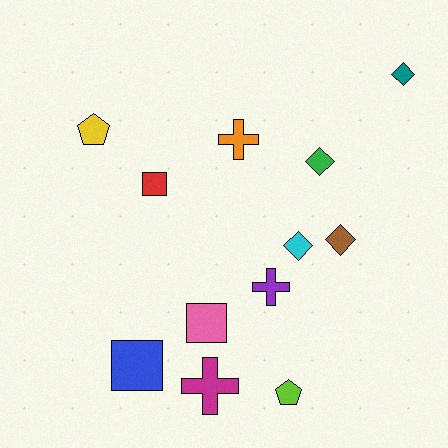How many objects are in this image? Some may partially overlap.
There are 12 objects.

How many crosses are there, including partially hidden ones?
There are 3 crosses.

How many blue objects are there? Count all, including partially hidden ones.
There is 1 blue object.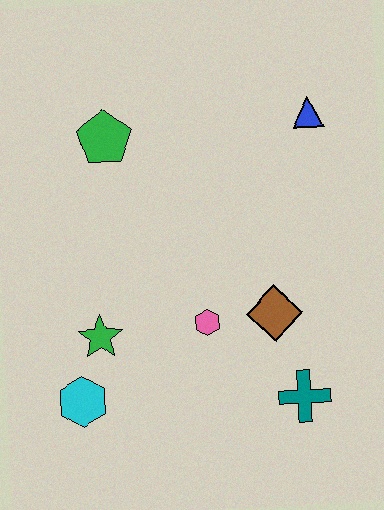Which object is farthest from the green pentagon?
The teal cross is farthest from the green pentagon.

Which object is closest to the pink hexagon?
The brown diamond is closest to the pink hexagon.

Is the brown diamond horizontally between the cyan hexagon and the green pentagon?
No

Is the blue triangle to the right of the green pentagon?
Yes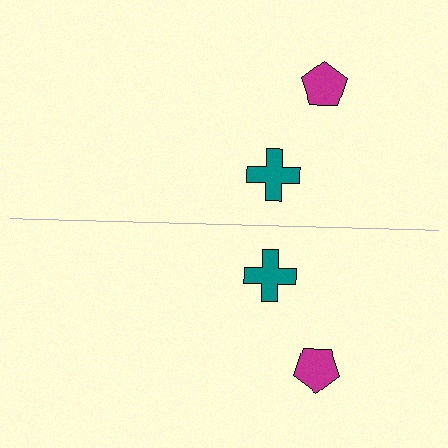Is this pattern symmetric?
Yes, this pattern has bilateral (reflection) symmetry.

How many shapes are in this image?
There are 4 shapes in this image.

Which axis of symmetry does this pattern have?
The pattern has a horizontal axis of symmetry running through the center of the image.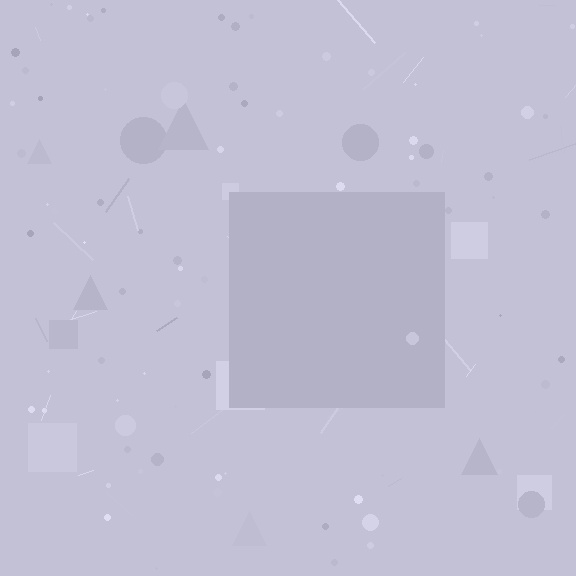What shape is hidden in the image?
A square is hidden in the image.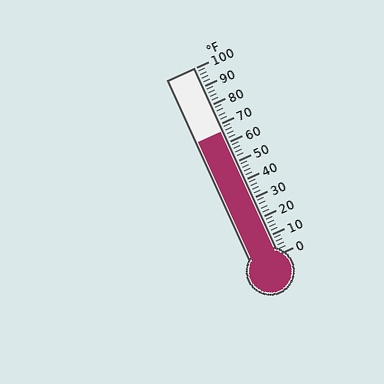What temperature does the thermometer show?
The thermometer shows approximately 66°F.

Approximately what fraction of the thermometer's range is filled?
The thermometer is filled to approximately 65% of its range.